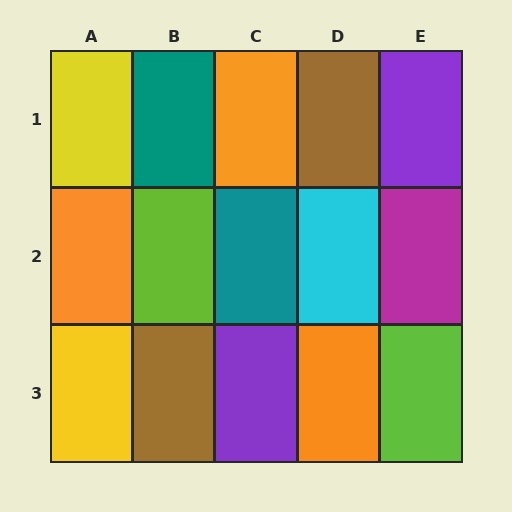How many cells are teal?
2 cells are teal.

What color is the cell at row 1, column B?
Teal.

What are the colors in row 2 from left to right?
Orange, lime, teal, cyan, magenta.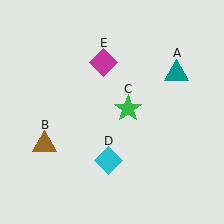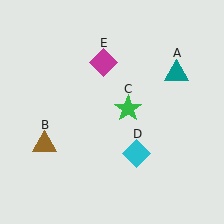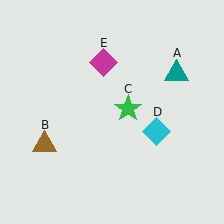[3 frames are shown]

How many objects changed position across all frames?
1 object changed position: cyan diamond (object D).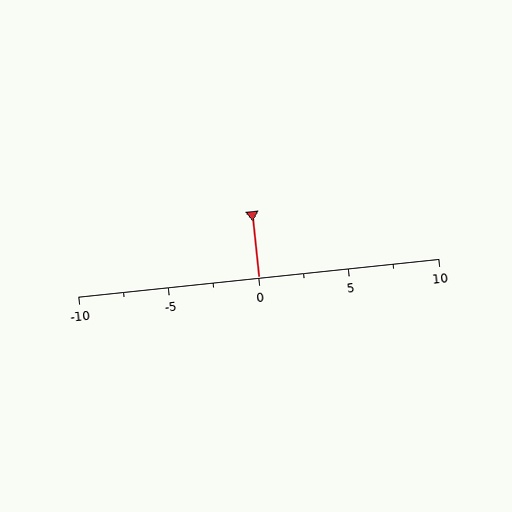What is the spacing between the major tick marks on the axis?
The major ticks are spaced 5 apart.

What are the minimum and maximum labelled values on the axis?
The axis runs from -10 to 10.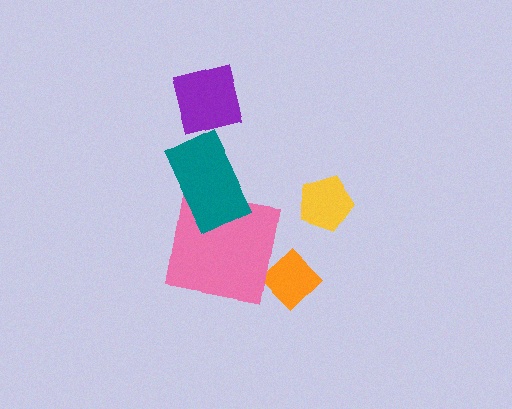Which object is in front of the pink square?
The teal rectangle is in front of the pink square.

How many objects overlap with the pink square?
1 object overlaps with the pink square.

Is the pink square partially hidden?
Yes, it is partially covered by another shape.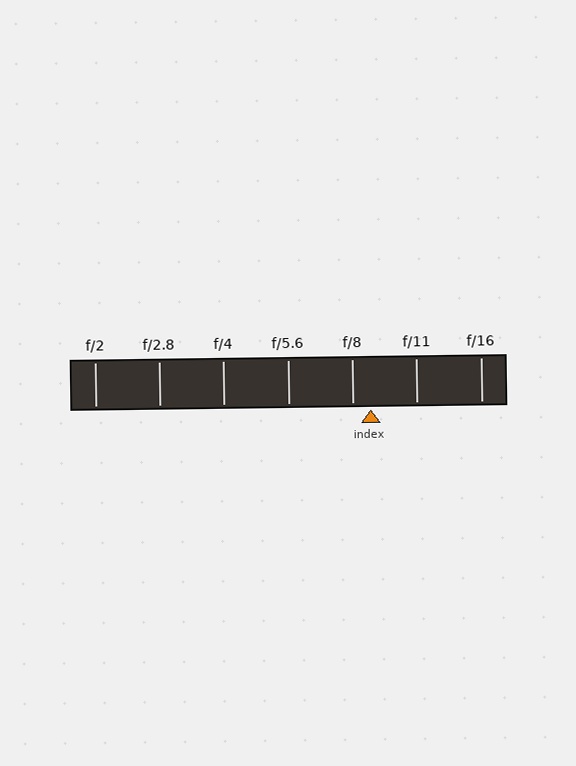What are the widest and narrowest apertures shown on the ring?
The widest aperture shown is f/2 and the narrowest is f/16.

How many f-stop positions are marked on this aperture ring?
There are 7 f-stop positions marked.